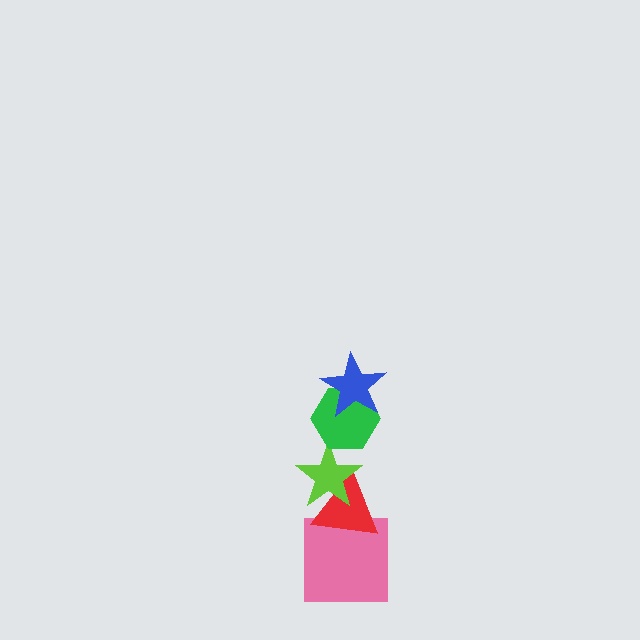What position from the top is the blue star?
The blue star is 1st from the top.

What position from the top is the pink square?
The pink square is 5th from the top.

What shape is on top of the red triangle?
The lime star is on top of the red triangle.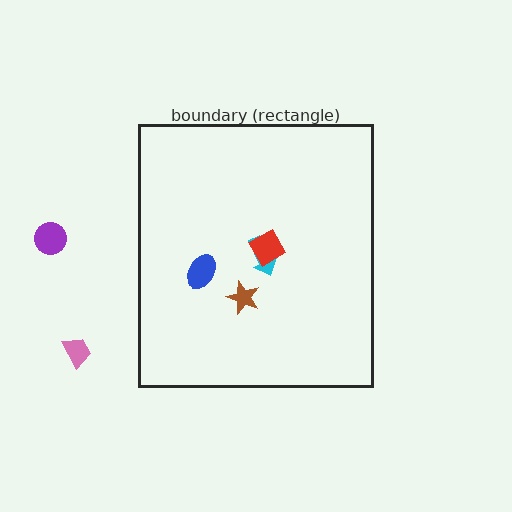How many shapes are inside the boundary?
4 inside, 2 outside.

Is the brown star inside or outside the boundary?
Inside.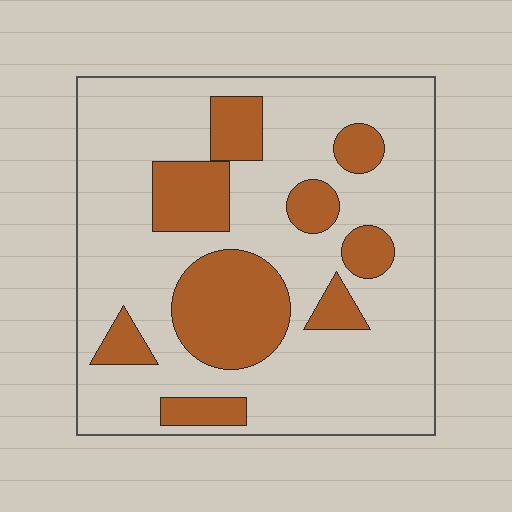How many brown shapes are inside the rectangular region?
9.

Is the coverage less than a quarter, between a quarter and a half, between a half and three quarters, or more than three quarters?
Between a quarter and a half.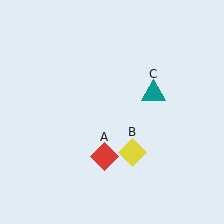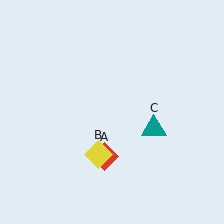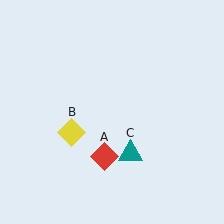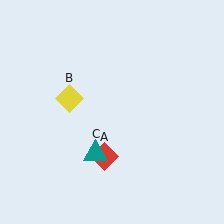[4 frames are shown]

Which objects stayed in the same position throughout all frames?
Red diamond (object A) remained stationary.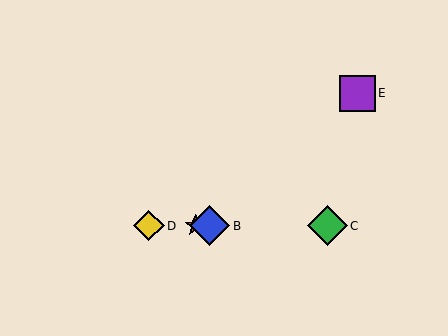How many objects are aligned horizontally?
4 objects (A, B, C, D) are aligned horizontally.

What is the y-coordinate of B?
Object B is at y≈226.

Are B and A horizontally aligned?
Yes, both are at y≈226.